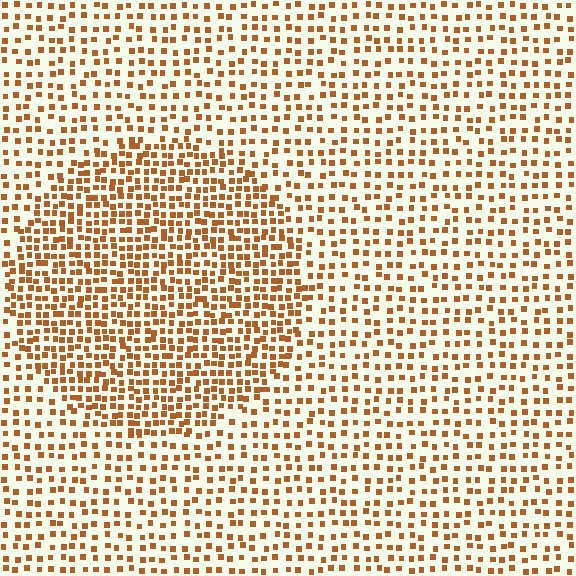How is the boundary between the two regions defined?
The boundary is defined by a change in element density (approximately 1.8x ratio). All elements are the same color, size, and shape.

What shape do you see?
I see a circle.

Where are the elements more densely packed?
The elements are more densely packed inside the circle boundary.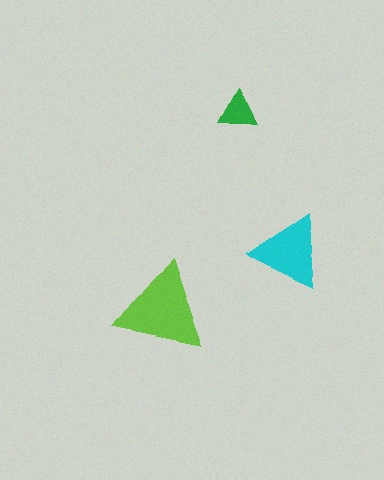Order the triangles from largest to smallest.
the lime one, the cyan one, the green one.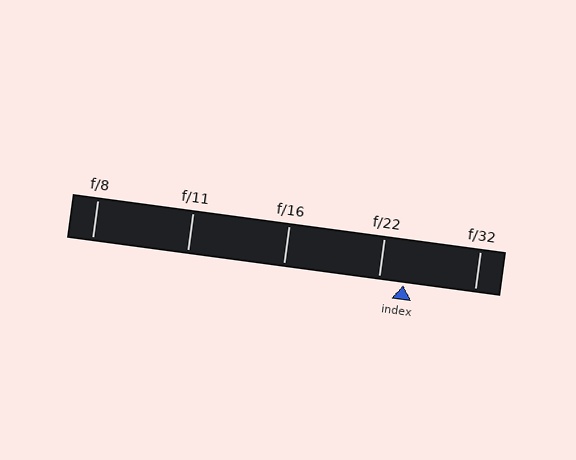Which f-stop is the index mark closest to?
The index mark is closest to f/22.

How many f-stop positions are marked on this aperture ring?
There are 5 f-stop positions marked.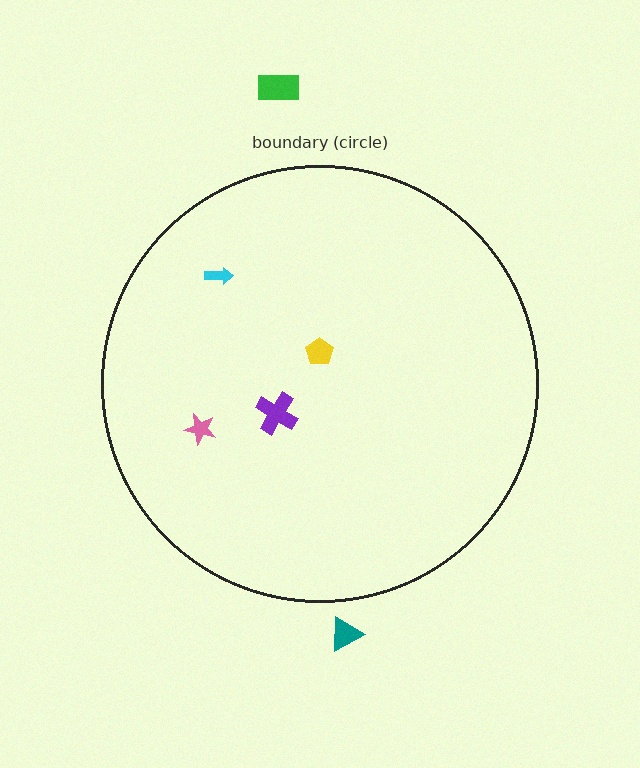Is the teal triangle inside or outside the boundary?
Outside.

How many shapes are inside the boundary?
4 inside, 2 outside.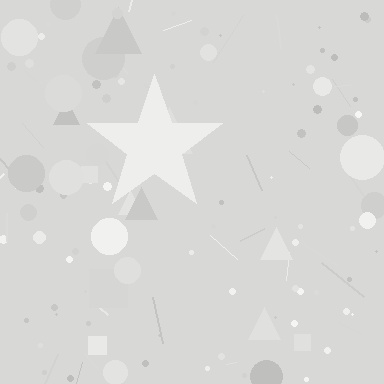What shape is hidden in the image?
A star is hidden in the image.